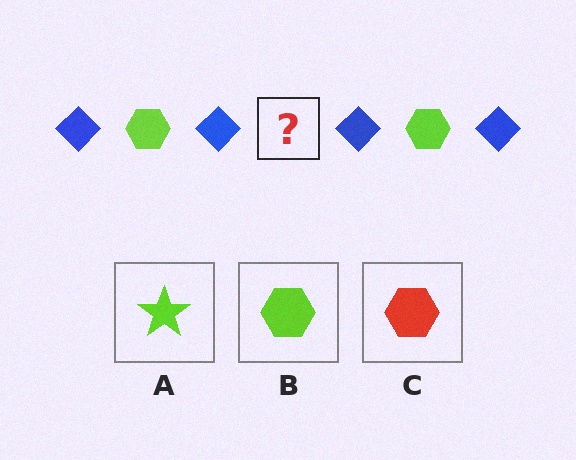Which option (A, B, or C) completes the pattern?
B.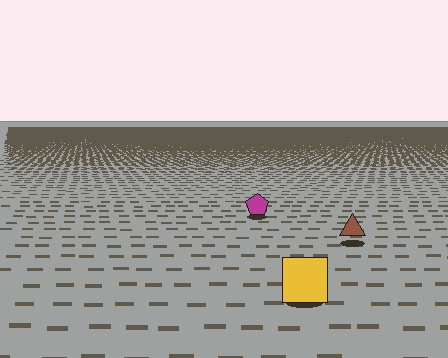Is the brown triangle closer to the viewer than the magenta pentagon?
Yes. The brown triangle is closer — you can tell from the texture gradient: the ground texture is coarser near it.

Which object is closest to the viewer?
The yellow square is closest. The texture marks near it are larger and more spread out.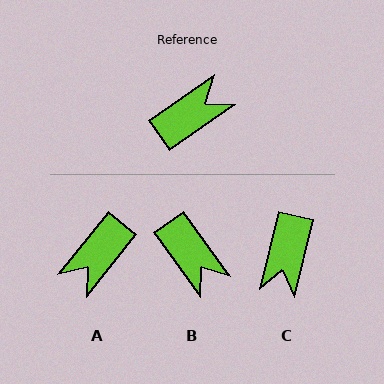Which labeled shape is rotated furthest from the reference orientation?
A, about 164 degrees away.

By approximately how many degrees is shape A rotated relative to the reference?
Approximately 164 degrees clockwise.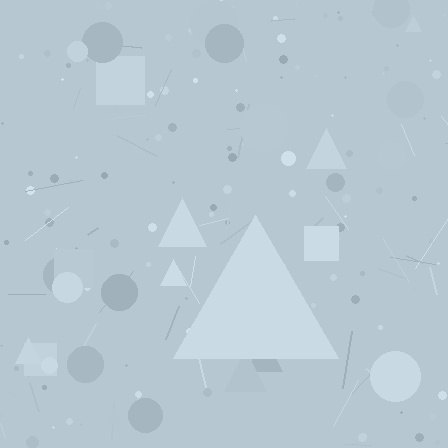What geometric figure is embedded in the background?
A triangle is embedded in the background.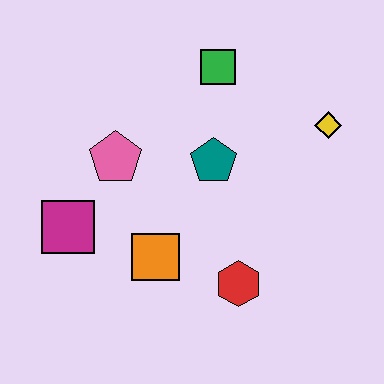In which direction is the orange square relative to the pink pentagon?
The orange square is below the pink pentagon.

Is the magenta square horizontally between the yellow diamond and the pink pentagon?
No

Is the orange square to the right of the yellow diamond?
No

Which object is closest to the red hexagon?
The orange square is closest to the red hexagon.